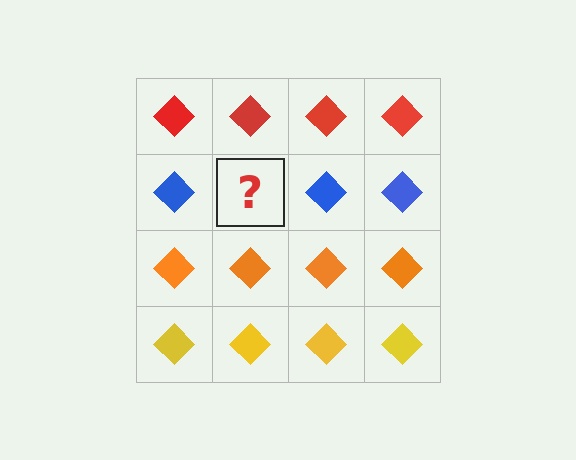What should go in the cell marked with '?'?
The missing cell should contain a blue diamond.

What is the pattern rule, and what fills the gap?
The rule is that each row has a consistent color. The gap should be filled with a blue diamond.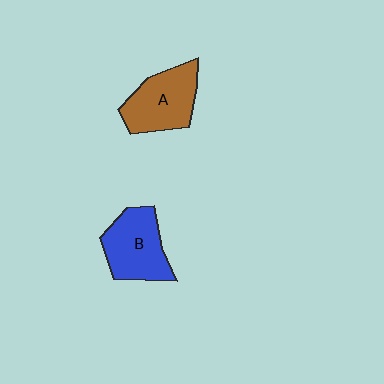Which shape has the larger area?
Shape A (brown).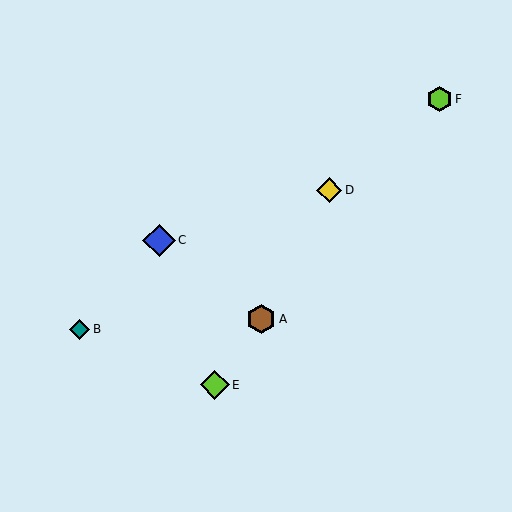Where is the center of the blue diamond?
The center of the blue diamond is at (159, 240).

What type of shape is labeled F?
Shape F is a lime hexagon.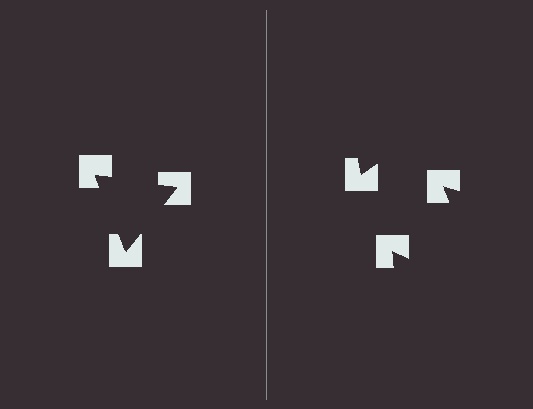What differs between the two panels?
The notched squares are positioned identically on both sides; only the wedge orientations differ. On the left they align to a triangle; on the right they are misaligned.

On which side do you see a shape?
An illusory triangle appears on the left side. On the right side the wedge cuts are rotated, so no coherent shape forms.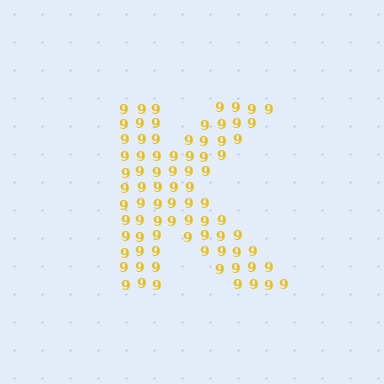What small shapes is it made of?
It is made of small digit 9's.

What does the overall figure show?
The overall figure shows the letter K.